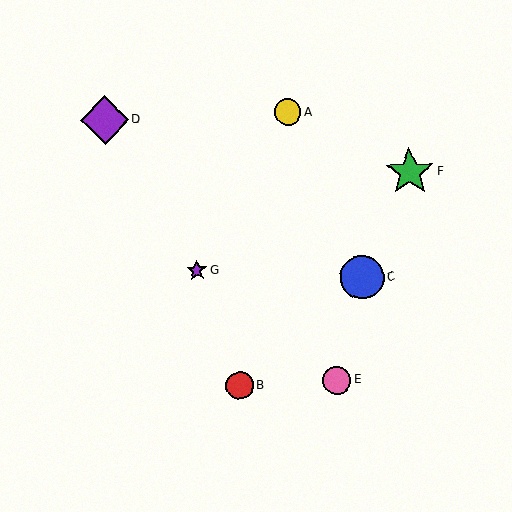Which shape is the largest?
The green star (labeled F) is the largest.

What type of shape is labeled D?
Shape D is a purple diamond.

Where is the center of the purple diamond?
The center of the purple diamond is at (105, 120).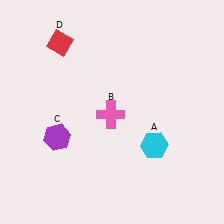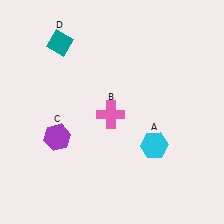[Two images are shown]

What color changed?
The diamond (D) changed from red in Image 1 to teal in Image 2.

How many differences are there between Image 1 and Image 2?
There is 1 difference between the two images.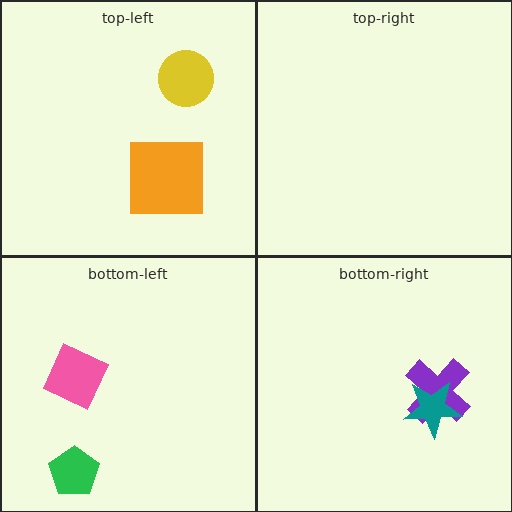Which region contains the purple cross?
The bottom-right region.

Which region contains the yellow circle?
The top-left region.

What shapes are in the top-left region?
The orange square, the yellow circle.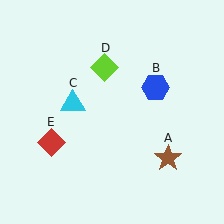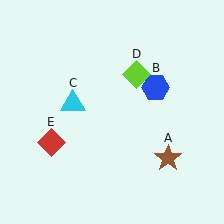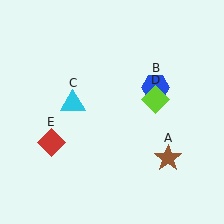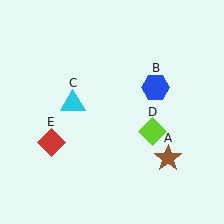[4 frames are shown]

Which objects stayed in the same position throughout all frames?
Brown star (object A) and blue hexagon (object B) and cyan triangle (object C) and red diamond (object E) remained stationary.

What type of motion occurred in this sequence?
The lime diamond (object D) rotated clockwise around the center of the scene.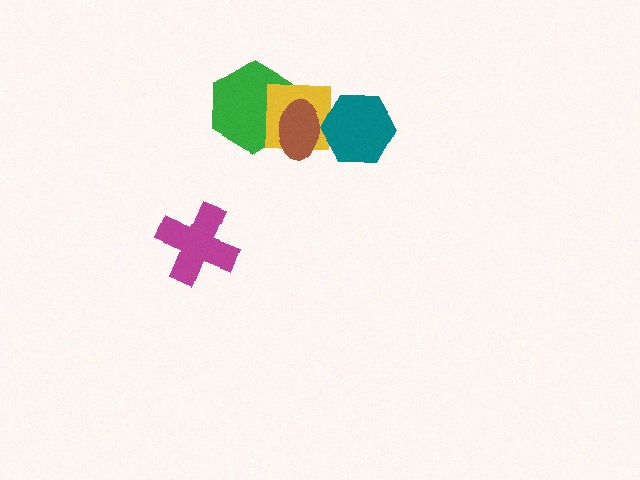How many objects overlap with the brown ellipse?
3 objects overlap with the brown ellipse.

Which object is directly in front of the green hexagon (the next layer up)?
The yellow square is directly in front of the green hexagon.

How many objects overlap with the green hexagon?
2 objects overlap with the green hexagon.